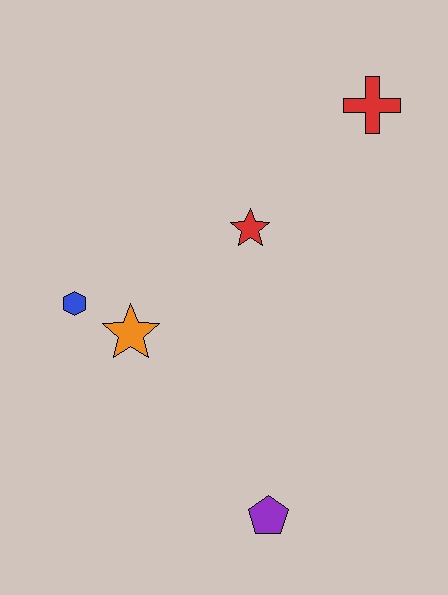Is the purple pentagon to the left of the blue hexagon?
No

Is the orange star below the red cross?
Yes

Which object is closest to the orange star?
The blue hexagon is closest to the orange star.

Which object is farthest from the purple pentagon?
The red cross is farthest from the purple pentagon.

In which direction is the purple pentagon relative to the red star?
The purple pentagon is below the red star.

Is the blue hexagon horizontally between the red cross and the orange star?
No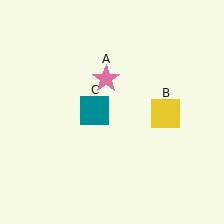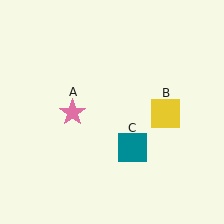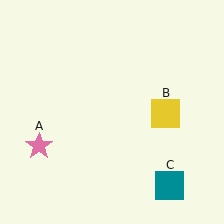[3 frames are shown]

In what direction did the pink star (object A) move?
The pink star (object A) moved down and to the left.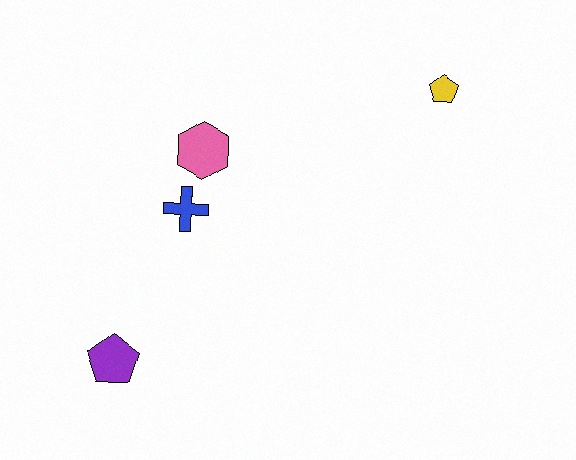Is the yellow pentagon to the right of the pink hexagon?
Yes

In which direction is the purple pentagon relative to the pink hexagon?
The purple pentagon is below the pink hexagon.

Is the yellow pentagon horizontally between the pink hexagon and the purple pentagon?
No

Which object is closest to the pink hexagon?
The blue cross is closest to the pink hexagon.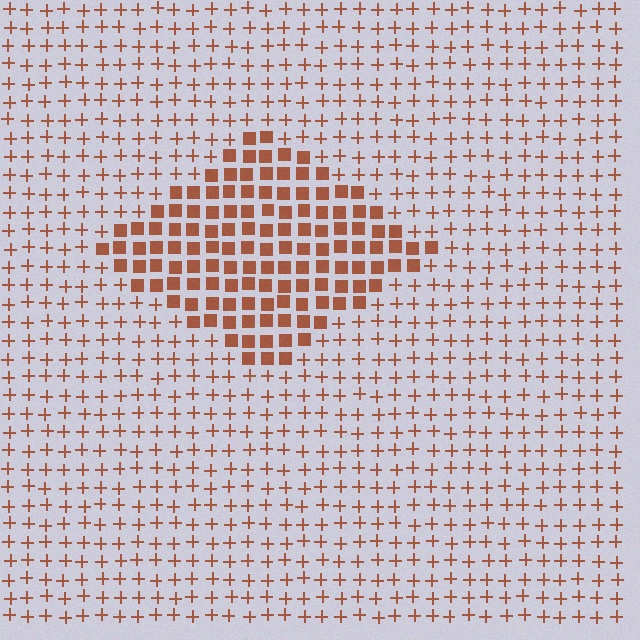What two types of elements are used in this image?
The image uses squares inside the diamond region and plus signs outside it.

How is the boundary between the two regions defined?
The boundary is defined by a change in element shape: squares inside vs. plus signs outside. All elements share the same color and spacing.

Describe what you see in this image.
The image is filled with small brown elements arranged in a uniform grid. A diamond-shaped region contains squares, while the surrounding area contains plus signs. The boundary is defined purely by the change in element shape.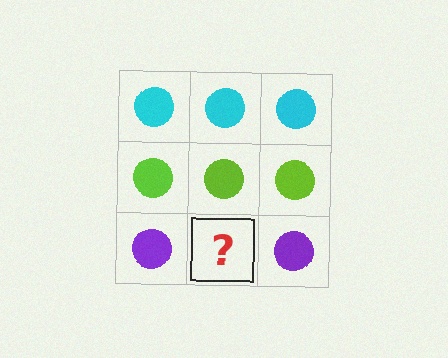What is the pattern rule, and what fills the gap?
The rule is that each row has a consistent color. The gap should be filled with a purple circle.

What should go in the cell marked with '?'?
The missing cell should contain a purple circle.